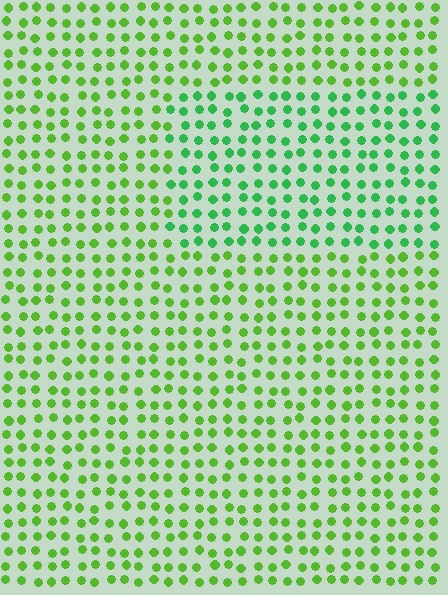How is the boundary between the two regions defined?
The boundary is defined purely by a slight shift in hue (about 32 degrees). Spacing, size, and orientation are identical on both sides.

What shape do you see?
I see a rectangle.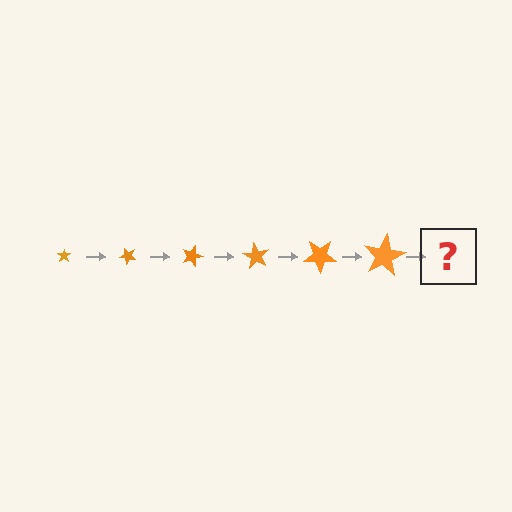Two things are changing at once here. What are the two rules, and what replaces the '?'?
The two rules are that the star grows larger each step and it rotates 45 degrees each step. The '?' should be a star, larger than the previous one and rotated 270 degrees from the start.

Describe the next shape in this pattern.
It should be a star, larger than the previous one and rotated 270 degrees from the start.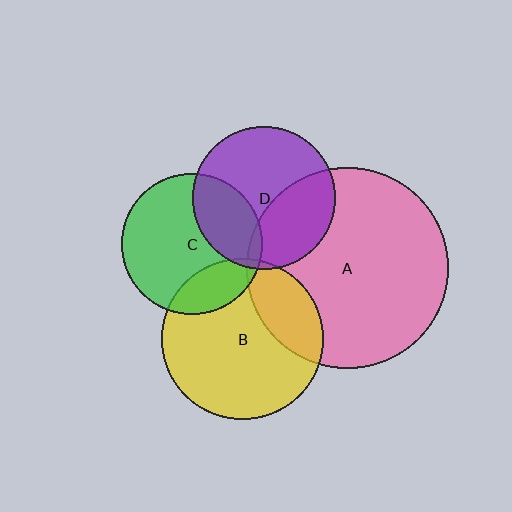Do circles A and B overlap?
Yes.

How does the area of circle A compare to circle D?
Approximately 2.0 times.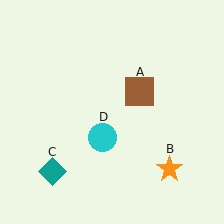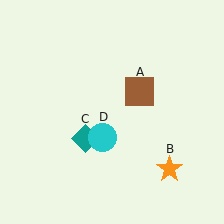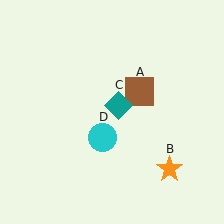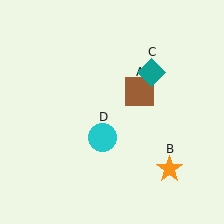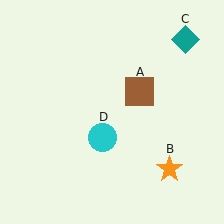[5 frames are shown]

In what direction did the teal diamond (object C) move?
The teal diamond (object C) moved up and to the right.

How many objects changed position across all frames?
1 object changed position: teal diamond (object C).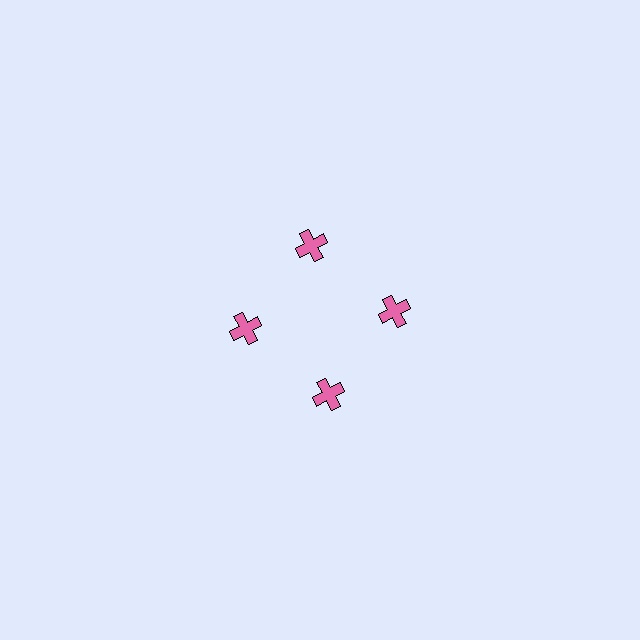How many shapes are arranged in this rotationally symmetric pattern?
There are 4 shapes, arranged in 4 groups of 1.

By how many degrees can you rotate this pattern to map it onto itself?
The pattern maps onto itself every 90 degrees of rotation.